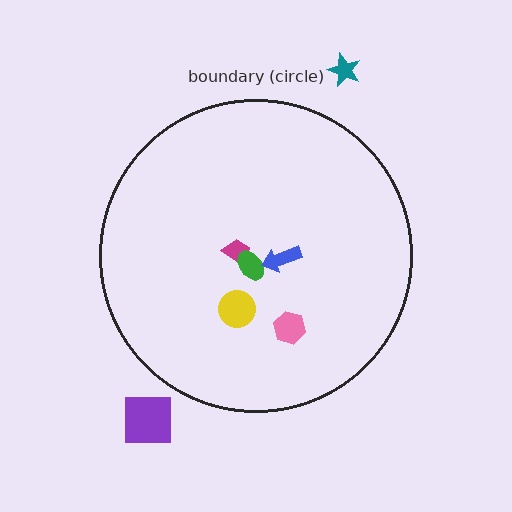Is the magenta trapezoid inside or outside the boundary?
Inside.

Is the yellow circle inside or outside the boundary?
Inside.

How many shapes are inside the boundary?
5 inside, 2 outside.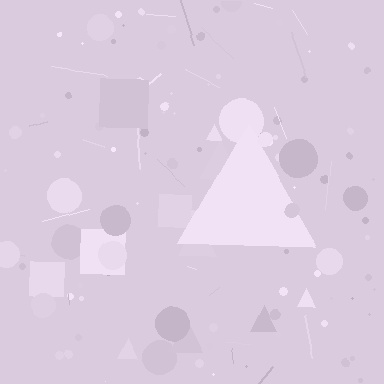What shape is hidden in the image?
A triangle is hidden in the image.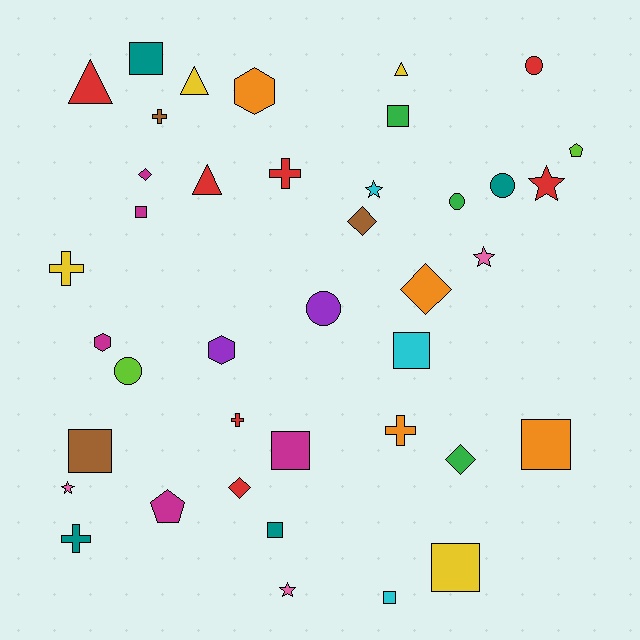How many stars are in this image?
There are 5 stars.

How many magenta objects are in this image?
There are 5 magenta objects.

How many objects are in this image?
There are 40 objects.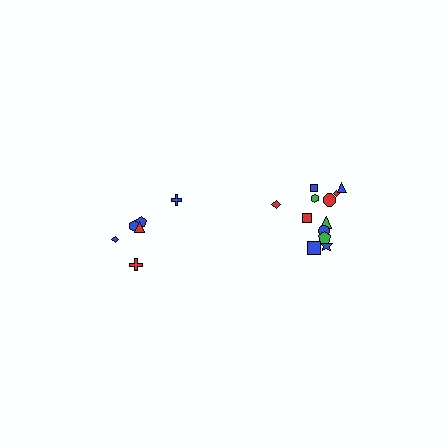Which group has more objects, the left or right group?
The right group.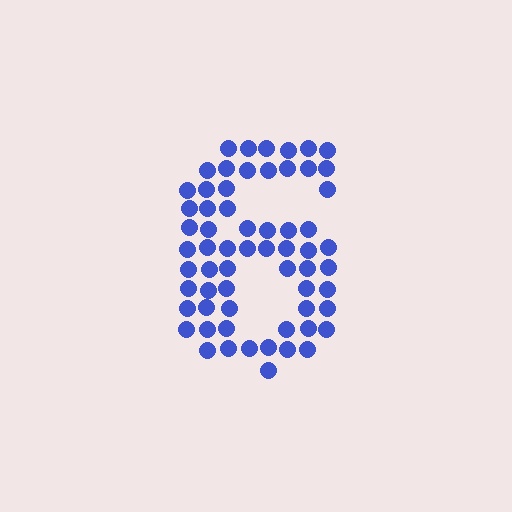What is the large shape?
The large shape is the digit 6.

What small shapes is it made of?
It is made of small circles.